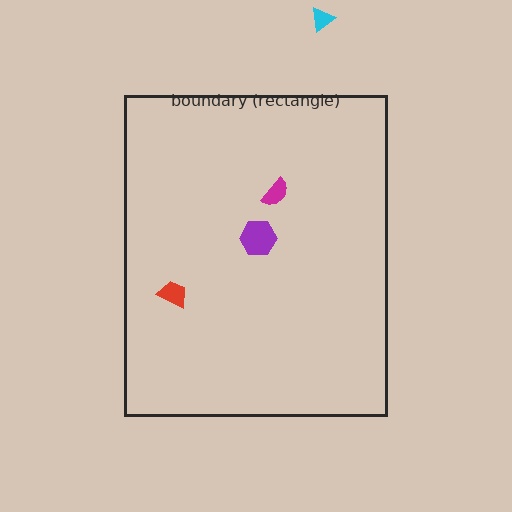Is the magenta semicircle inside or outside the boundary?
Inside.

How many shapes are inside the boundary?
3 inside, 1 outside.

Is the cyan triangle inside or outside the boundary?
Outside.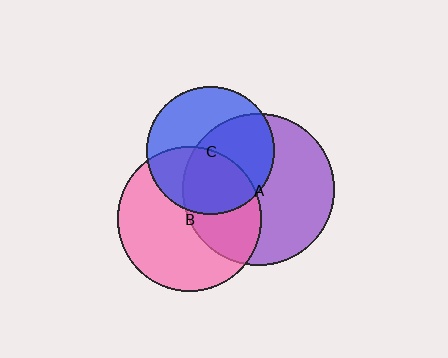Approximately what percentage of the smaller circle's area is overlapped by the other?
Approximately 55%.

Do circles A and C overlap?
Yes.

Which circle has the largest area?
Circle A (purple).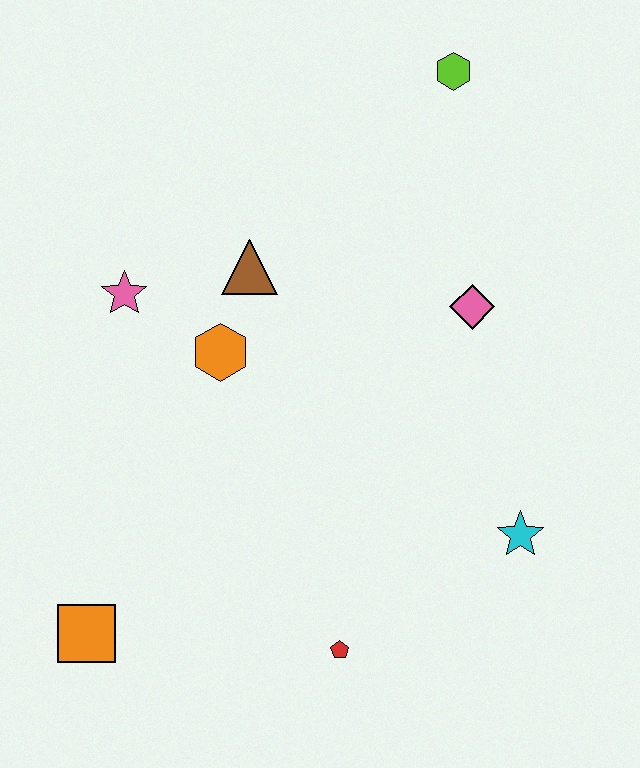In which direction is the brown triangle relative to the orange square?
The brown triangle is above the orange square.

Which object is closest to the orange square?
The red pentagon is closest to the orange square.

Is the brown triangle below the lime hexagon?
Yes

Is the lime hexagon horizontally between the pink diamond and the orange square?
Yes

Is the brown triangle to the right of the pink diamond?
No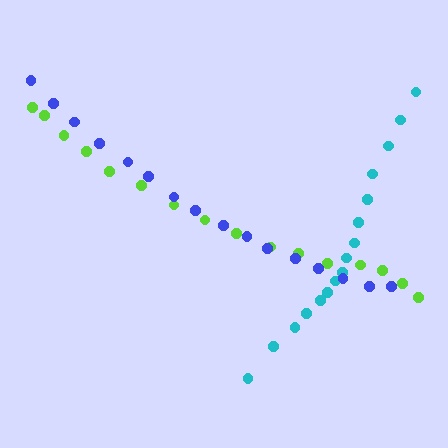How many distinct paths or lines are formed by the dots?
There are 3 distinct paths.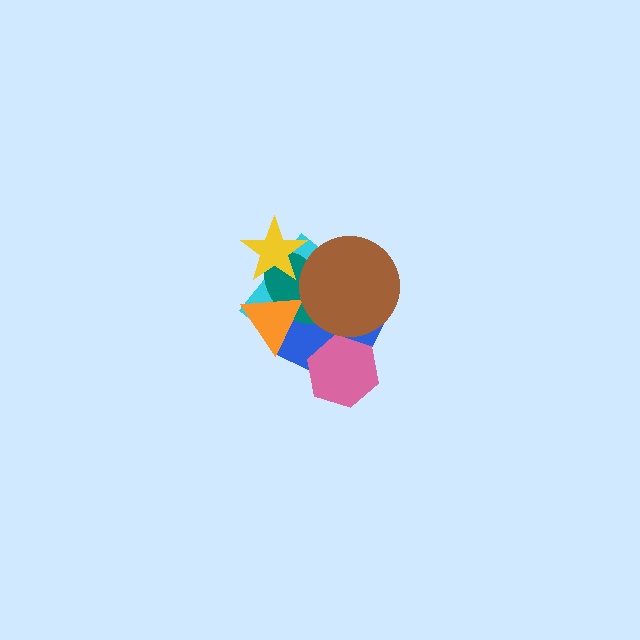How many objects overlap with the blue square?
5 objects overlap with the blue square.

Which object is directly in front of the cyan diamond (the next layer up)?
The blue square is directly in front of the cyan diamond.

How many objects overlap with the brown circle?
3 objects overlap with the brown circle.